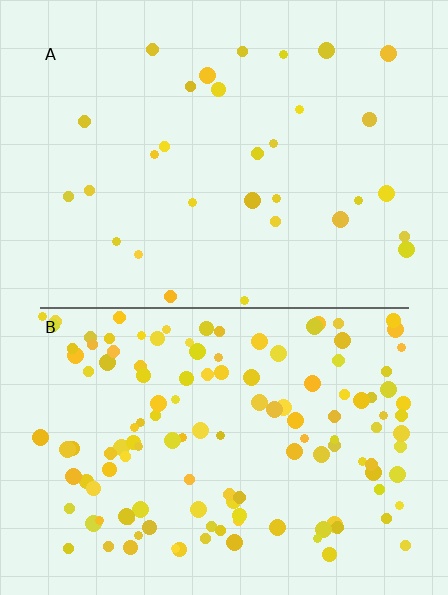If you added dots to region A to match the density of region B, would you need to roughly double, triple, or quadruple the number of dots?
Approximately quadruple.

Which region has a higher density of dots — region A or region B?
B (the bottom).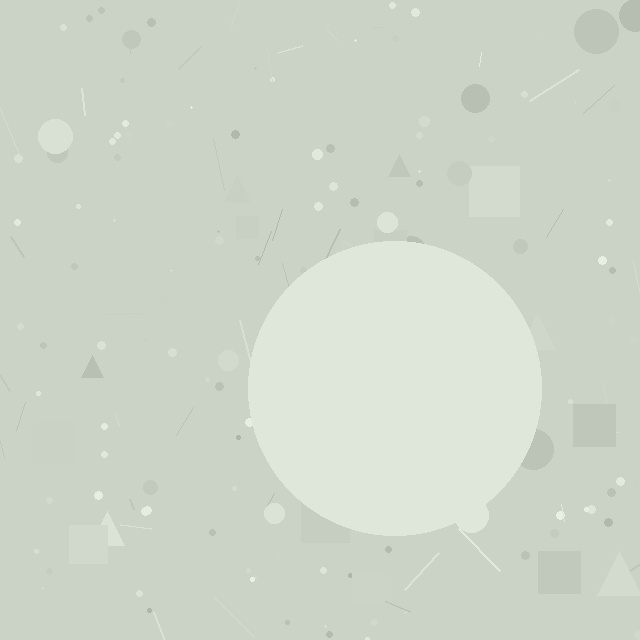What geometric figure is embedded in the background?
A circle is embedded in the background.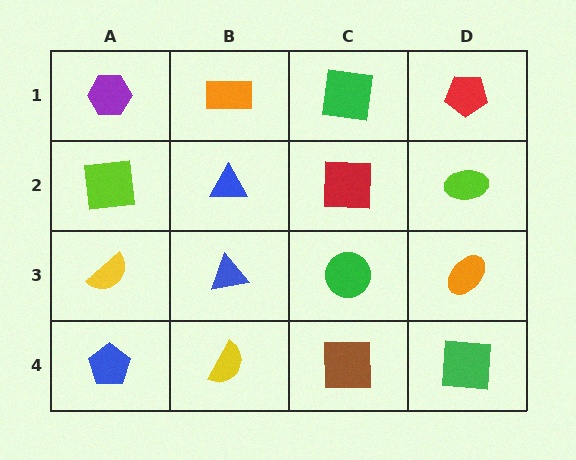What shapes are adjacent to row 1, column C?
A red square (row 2, column C), an orange rectangle (row 1, column B), a red pentagon (row 1, column D).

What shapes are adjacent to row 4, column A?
A yellow semicircle (row 3, column A), a yellow semicircle (row 4, column B).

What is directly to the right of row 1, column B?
A green square.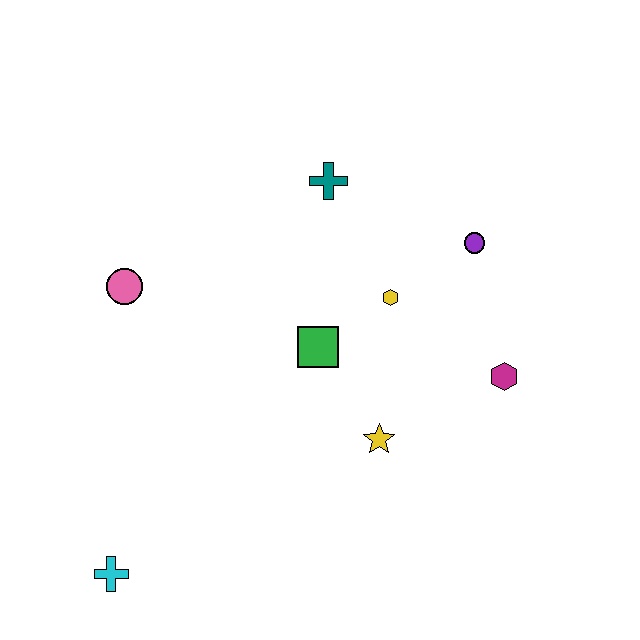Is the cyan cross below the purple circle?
Yes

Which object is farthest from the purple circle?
The cyan cross is farthest from the purple circle.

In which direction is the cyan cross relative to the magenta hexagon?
The cyan cross is to the left of the magenta hexagon.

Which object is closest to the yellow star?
The green square is closest to the yellow star.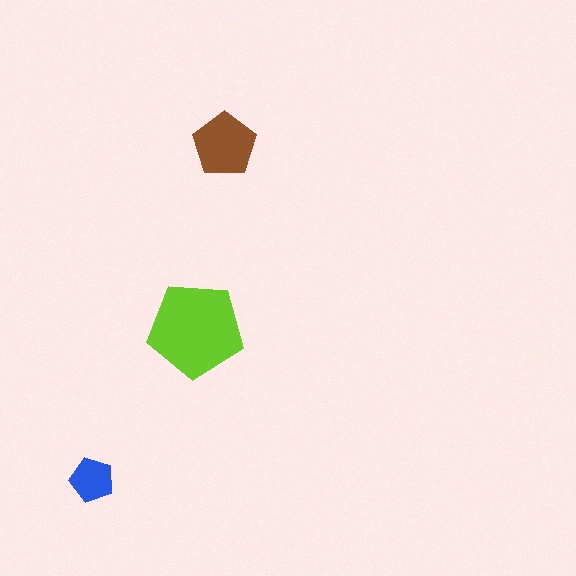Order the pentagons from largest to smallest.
the lime one, the brown one, the blue one.